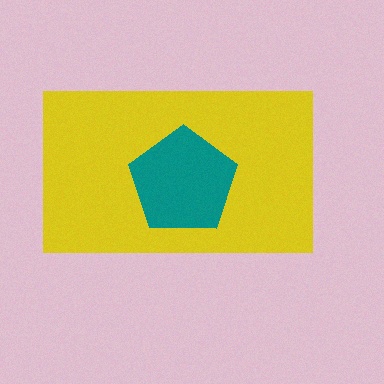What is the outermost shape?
The yellow rectangle.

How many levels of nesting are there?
2.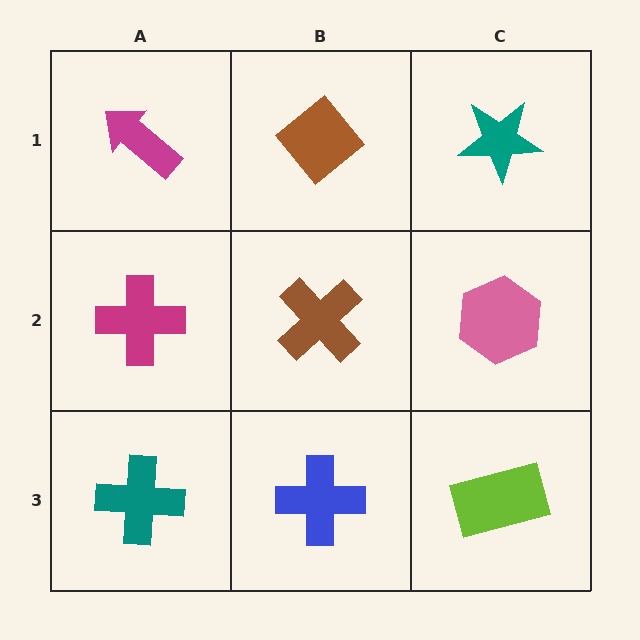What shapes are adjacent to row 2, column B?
A brown diamond (row 1, column B), a blue cross (row 3, column B), a magenta cross (row 2, column A), a pink hexagon (row 2, column C).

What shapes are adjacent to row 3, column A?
A magenta cross (row 2, column A), a blue cross (row 3, column B).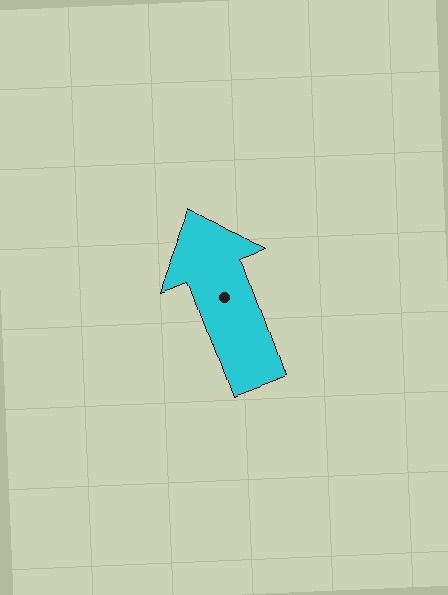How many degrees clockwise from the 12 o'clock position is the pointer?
Approximately 340 degrees.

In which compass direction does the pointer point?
North.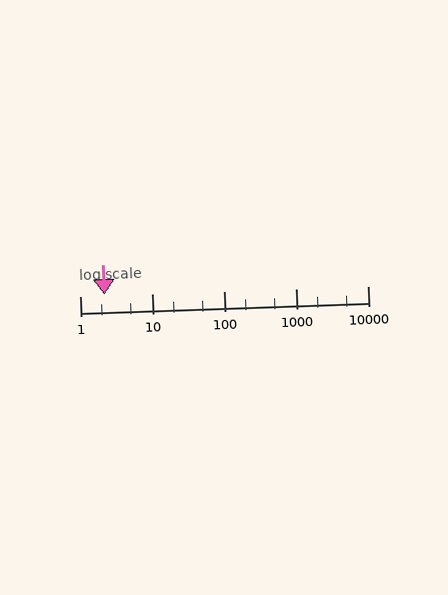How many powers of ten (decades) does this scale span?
The scale spans 4 decades, from 1 to 10000.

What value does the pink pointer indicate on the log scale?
The pointer indicates approximately 2.2.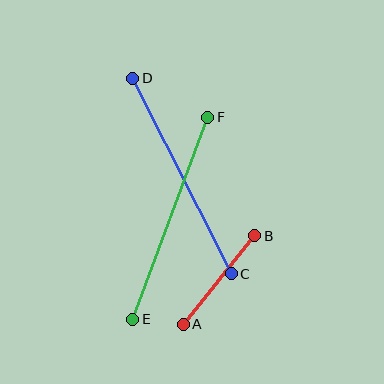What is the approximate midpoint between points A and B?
The midpoint is at approximately (219, 280) pixels.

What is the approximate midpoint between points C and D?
The midpoint is at approximately (182, 176) pixels.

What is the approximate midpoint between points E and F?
The midpoint is at approximately (170, 218) pixels.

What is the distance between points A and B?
The distance is approximately 114 pixels.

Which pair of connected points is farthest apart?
Points C and D are farthest apart.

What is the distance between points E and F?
The distance is approximately 215 pixels.